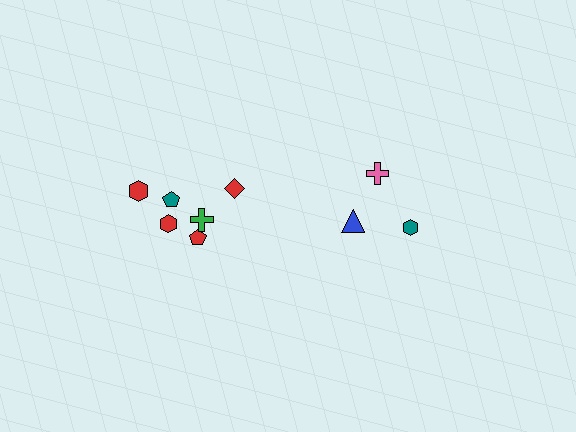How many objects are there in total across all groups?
There are 9 objects.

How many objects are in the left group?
There are 6 objects.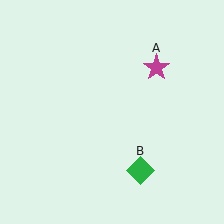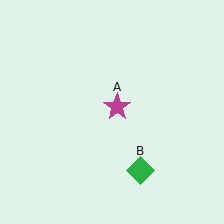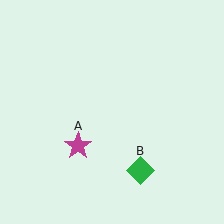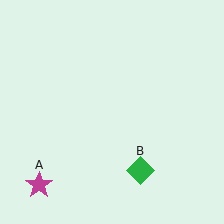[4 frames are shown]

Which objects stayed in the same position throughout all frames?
Green diamond (object B) remained stationary.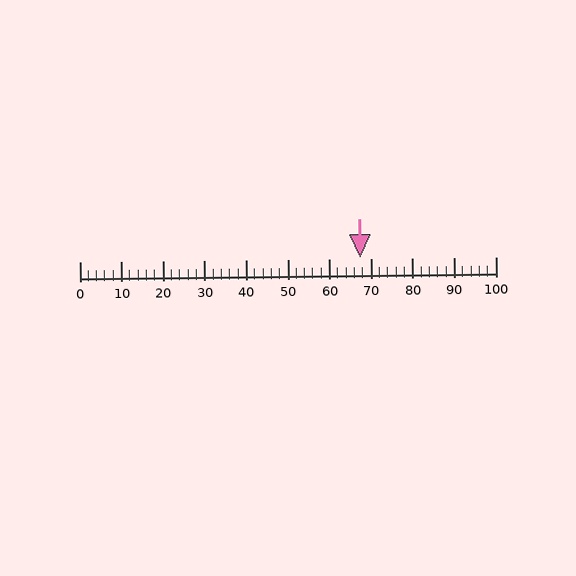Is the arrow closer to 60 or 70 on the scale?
The arrow is closer to 70.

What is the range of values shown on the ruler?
The ruler shows values from 0 to 100.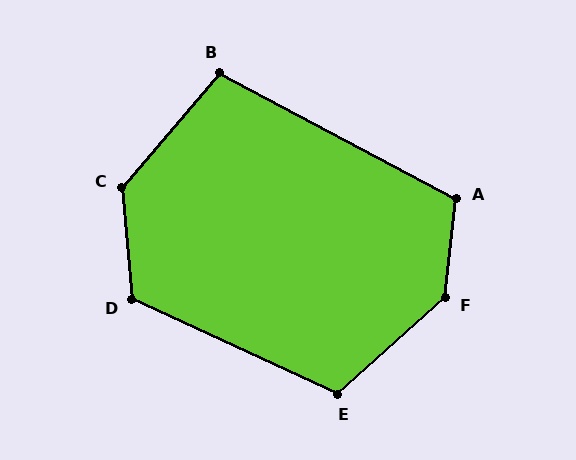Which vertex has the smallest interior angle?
B, at approximately 102 degrees.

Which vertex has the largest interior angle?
F, at approximately 138 degrees.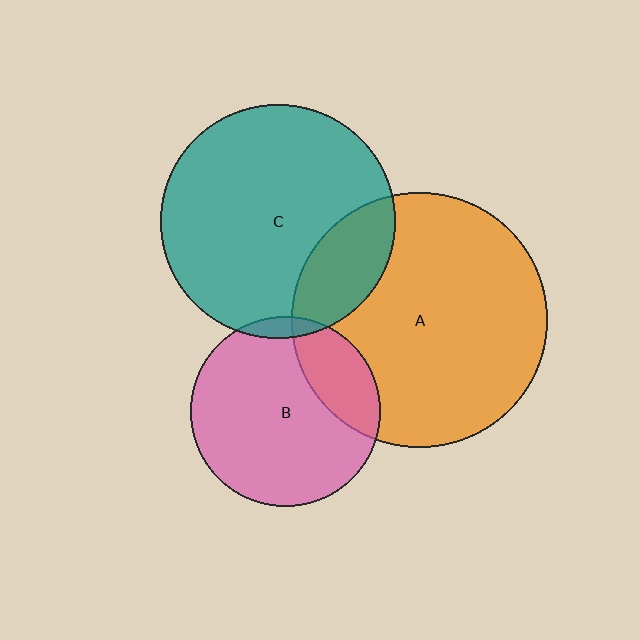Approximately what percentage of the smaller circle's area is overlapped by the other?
Approximately 20%.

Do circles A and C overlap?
Yes.